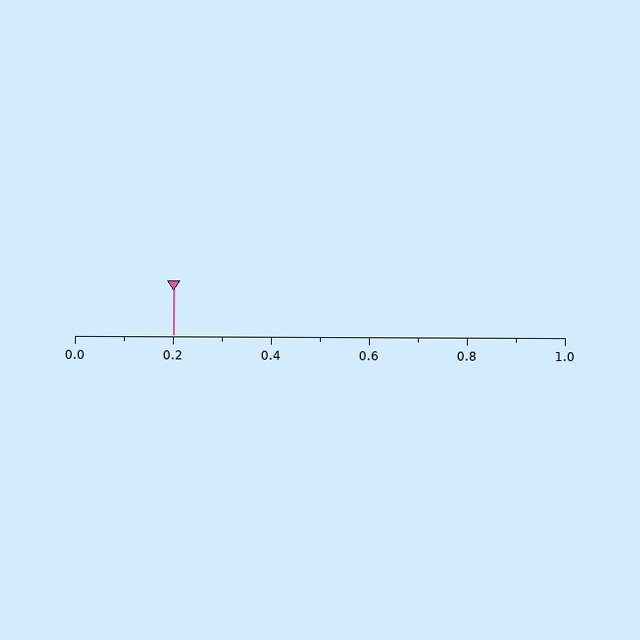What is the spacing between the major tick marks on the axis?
The major ticks are spaced 0.2 apart.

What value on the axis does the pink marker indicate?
The marker indicates approximately 0.2.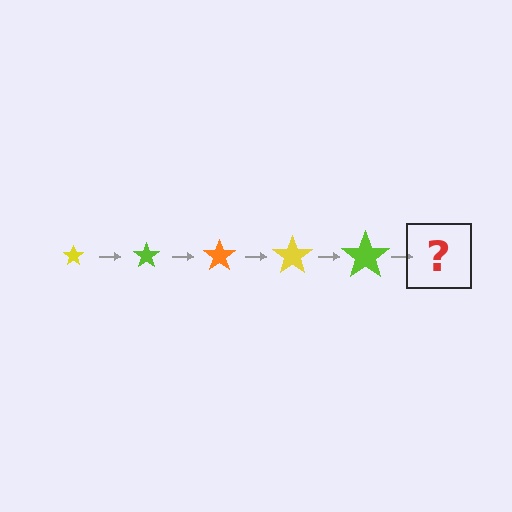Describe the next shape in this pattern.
It should be an orange star, larger than the previous one.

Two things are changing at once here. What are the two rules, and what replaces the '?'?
The two rules are that the star grows larger each step and the color cycles through yellow, lime, and orange. The '?' should be an orange star, larger than the previous one.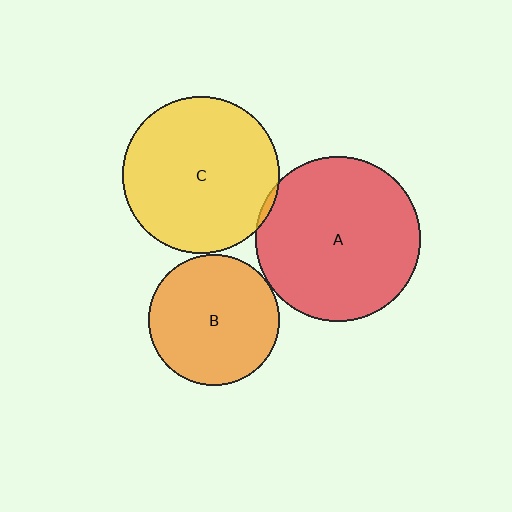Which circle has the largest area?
Circle A (red).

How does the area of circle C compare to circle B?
Approximately 1.4 times.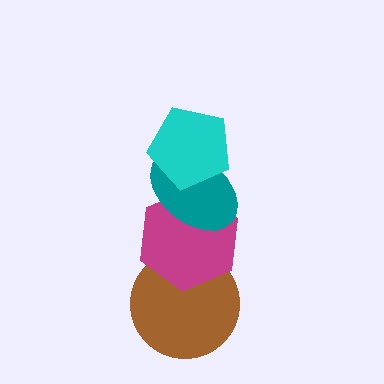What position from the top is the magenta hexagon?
The magenta hexagon is 3rd from the top.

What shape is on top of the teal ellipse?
The cyan pentagon is on top of the teal ellipse.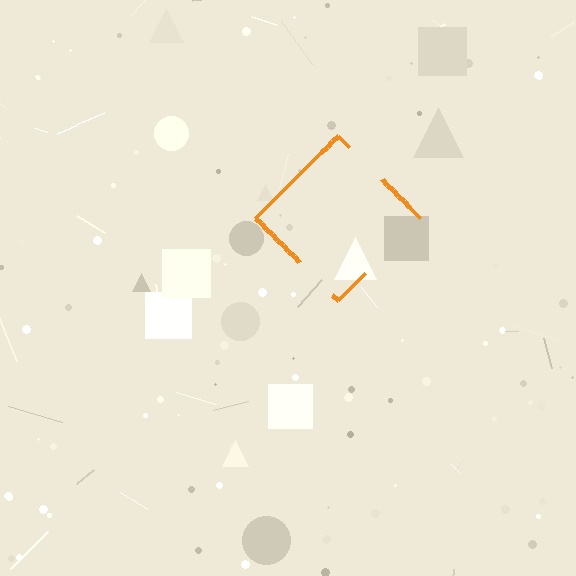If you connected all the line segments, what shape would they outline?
They would outline a diamond.